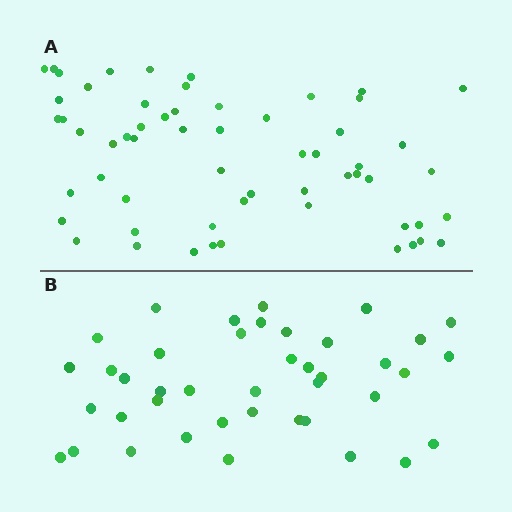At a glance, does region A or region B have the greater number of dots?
Region A (the top region) has more dots.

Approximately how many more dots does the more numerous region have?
Region A has approximately 20 more dots than region B.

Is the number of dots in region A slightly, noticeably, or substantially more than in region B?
Region A has noticeably more, but not dramatically so. The ratio is roughly 1.4 to 1.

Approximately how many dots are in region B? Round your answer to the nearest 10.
About 40 dots. (The exact count is 41, which rounds to 40.)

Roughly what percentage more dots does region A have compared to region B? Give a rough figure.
About 45% more.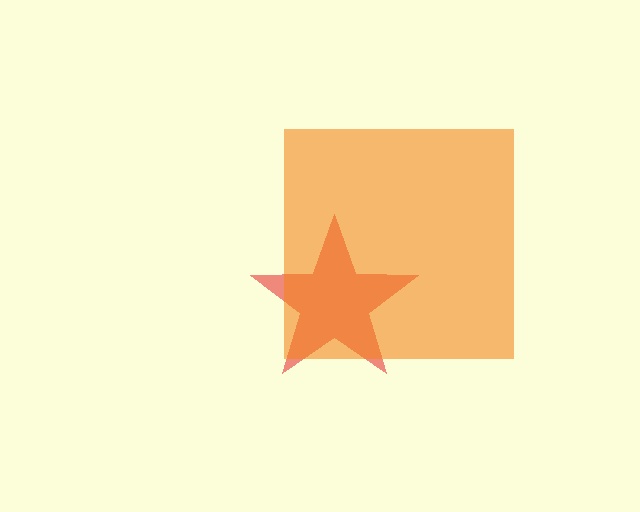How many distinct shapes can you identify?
There are 2 distinct shapes: a red star, an orange square.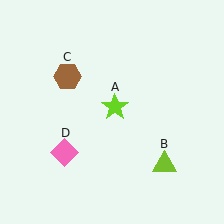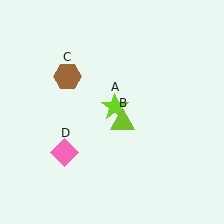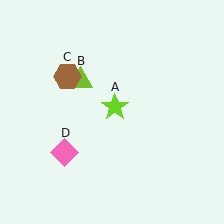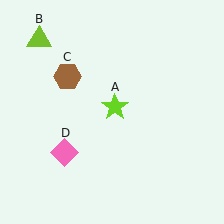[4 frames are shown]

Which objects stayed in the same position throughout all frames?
Lime star (object A) and brown hexagon (object C) and pink diamond (object D) remained stationary.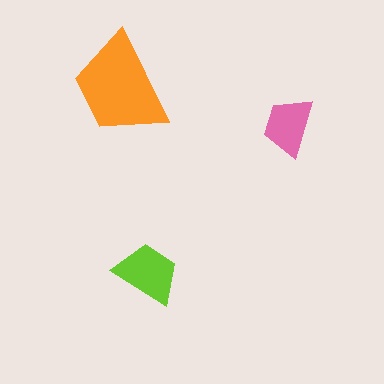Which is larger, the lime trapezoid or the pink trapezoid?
The lime one.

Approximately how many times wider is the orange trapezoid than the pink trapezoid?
About 2 times wider.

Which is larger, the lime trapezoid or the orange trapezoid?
The orange one.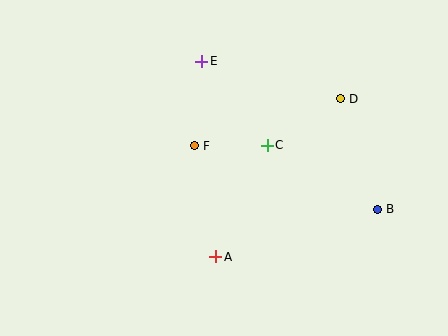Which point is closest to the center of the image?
Point F at (195, 146) is closest to the center.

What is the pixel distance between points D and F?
The distance between D and F is 153 pixels.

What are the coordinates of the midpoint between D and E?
The midpoint between D and E is at (271, 80).